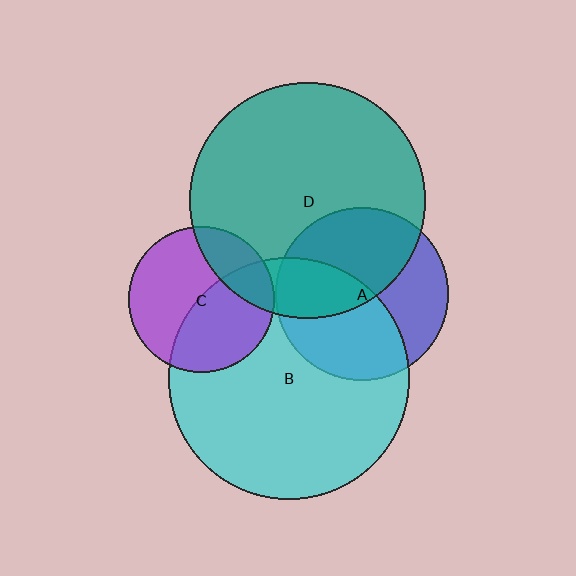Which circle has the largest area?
Circle B (cyan).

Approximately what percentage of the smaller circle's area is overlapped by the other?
Approximately 20%.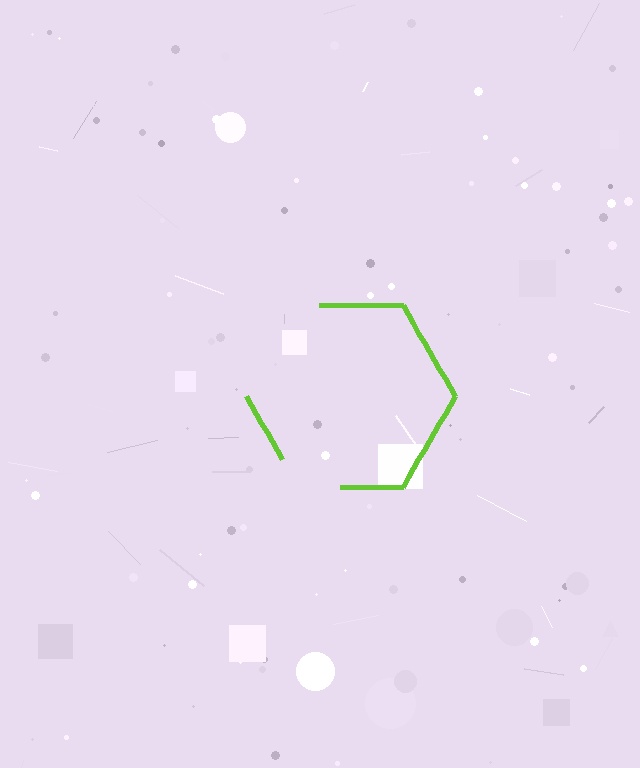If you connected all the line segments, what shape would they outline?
They would outline a hexagon.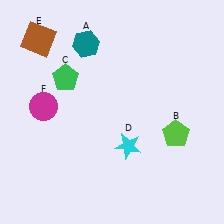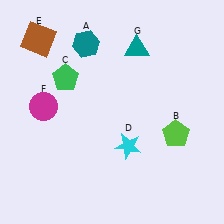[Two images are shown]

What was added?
A teal triangle (G) was added in Image 2.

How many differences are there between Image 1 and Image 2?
There is 1 difference between the two images.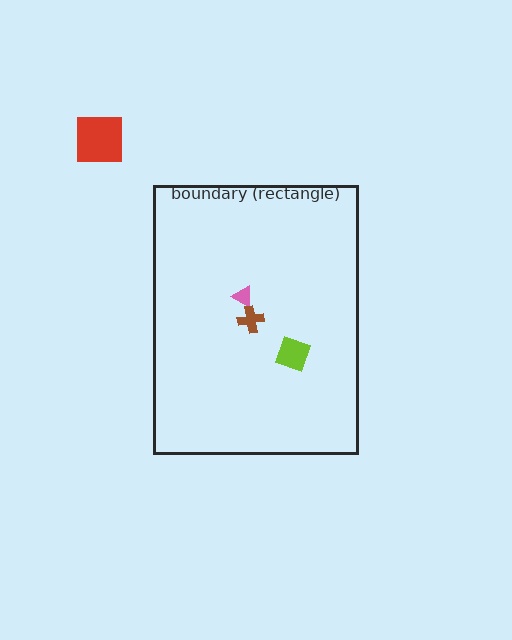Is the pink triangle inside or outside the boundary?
Inside.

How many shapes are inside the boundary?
3 inside, 1 outside.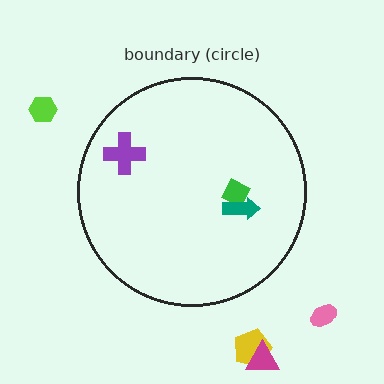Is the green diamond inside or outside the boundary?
Inside.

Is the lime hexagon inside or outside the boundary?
Outside.